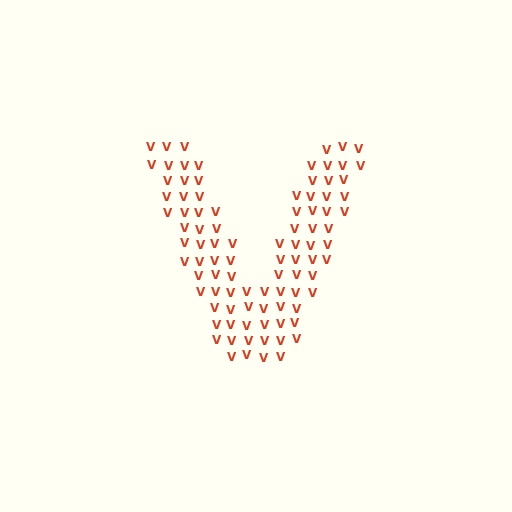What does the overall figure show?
The overall figure shows the letter V.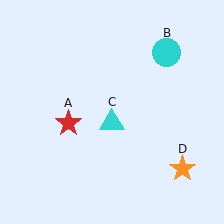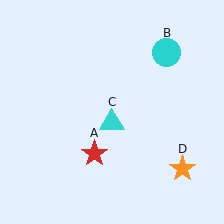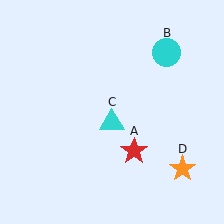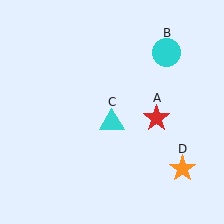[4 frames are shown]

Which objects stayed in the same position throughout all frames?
Cyan circle (object B) and cyan triangle (object C) and orange star (object D) remained stationary.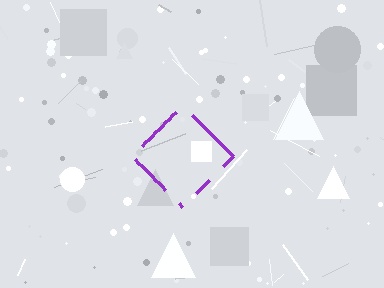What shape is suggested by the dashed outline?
The dashed outline suggests a diamond.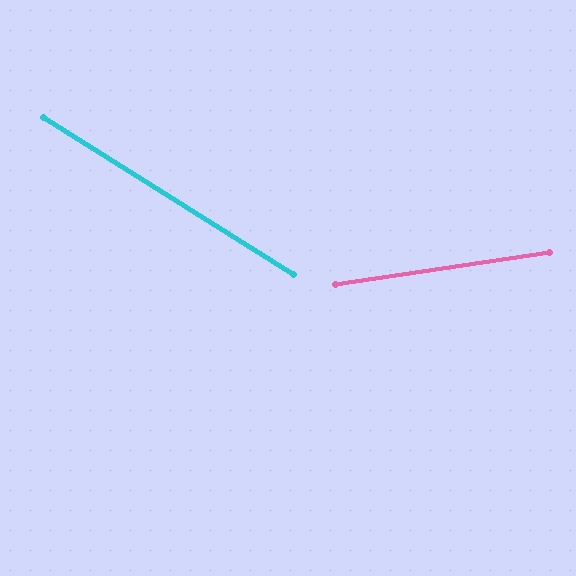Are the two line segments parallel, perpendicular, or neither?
Neither parallel nor perpendicular — they differ by about 41°.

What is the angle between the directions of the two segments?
Approximately 41 degrees.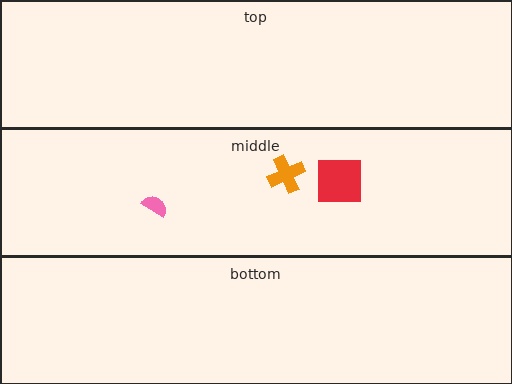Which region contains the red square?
The middle region.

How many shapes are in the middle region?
3.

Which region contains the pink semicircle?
The middle region.